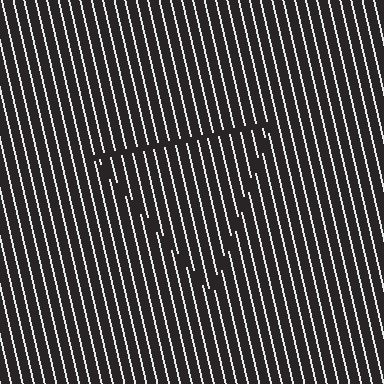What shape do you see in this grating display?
An illusory triangle. The interior of the shape contains the same grating, shifted by half a period — the contour is defined by the phase discontinuity where line-ends from the inner and outer gratings abut.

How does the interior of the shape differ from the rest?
The interior of the shape contains the same grating, shifted by half a period — the contour is defined by the phase discontinuity where line-ends from the inner and outer gratings abut.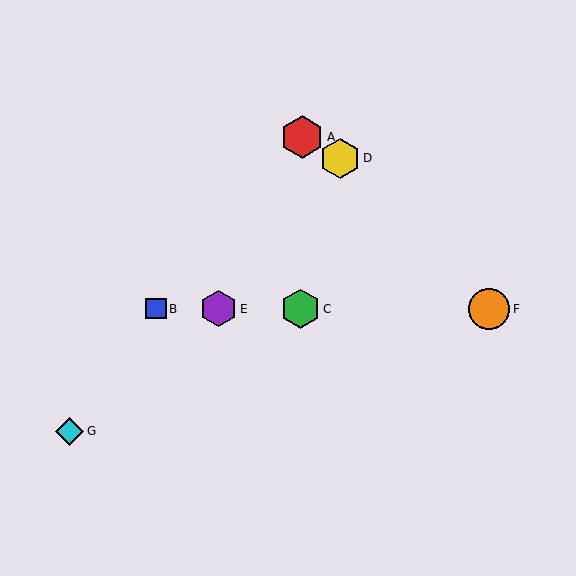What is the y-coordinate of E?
Object E is at y≈309.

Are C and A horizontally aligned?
No, C is at y≈309 and A is at y≈137.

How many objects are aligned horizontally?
4 objects (B, C, E, F) are aligned horizontally.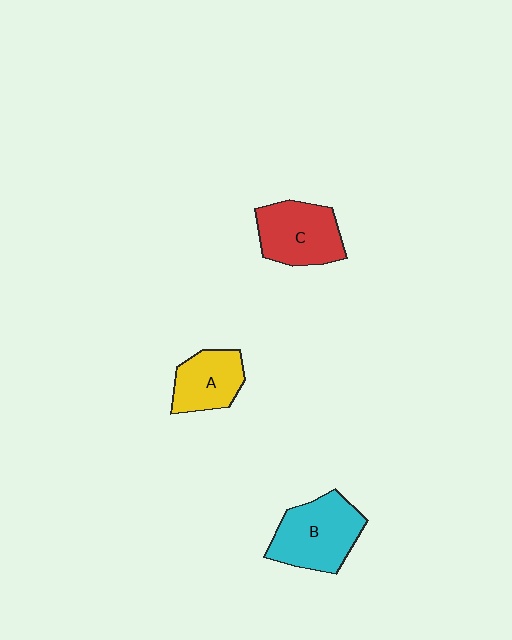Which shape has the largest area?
Shape B (cyan).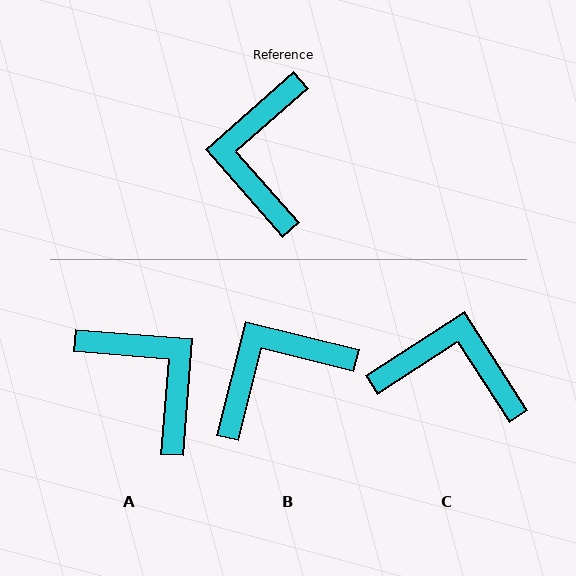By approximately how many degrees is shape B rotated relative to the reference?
Approximately 55 degrees clockwise.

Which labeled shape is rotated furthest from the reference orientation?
A, about 136 degrees away.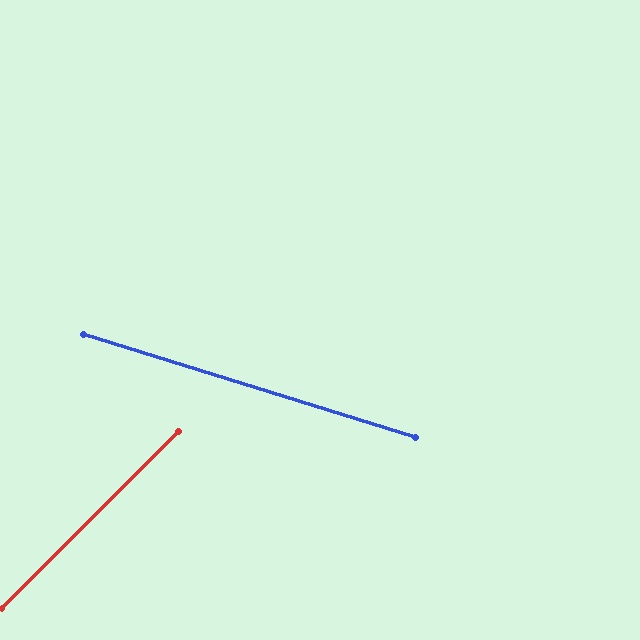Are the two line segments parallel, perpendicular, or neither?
Neither parallel nor perpendicular — they differ by about 62°.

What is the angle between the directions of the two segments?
Approximately 62 degrees.